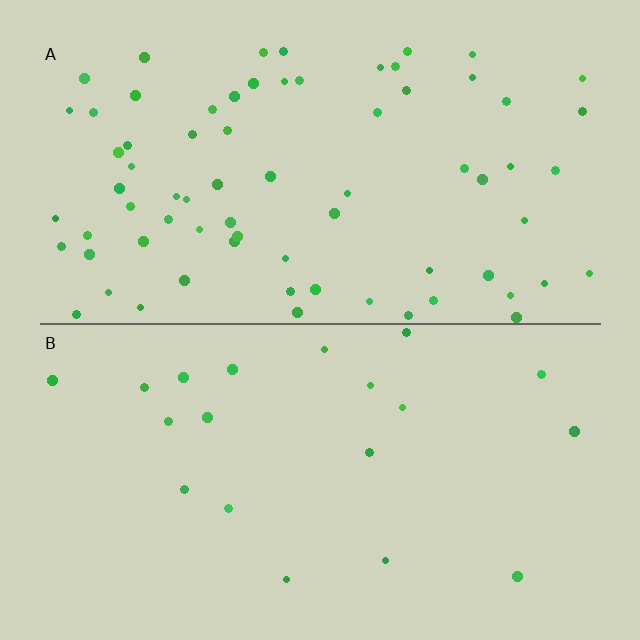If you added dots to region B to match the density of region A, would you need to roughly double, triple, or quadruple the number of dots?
Approximately quadruple.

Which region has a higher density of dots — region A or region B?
A (the top).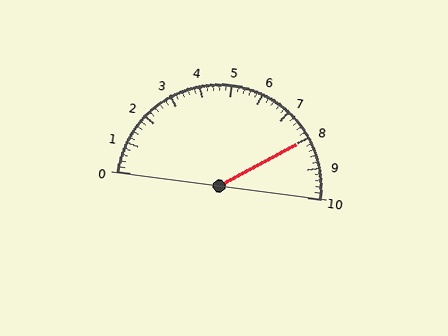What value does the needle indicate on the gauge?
The needle indicates approximately 8.0.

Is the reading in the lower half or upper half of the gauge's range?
The reading is in the upper half of the range (0 to 10).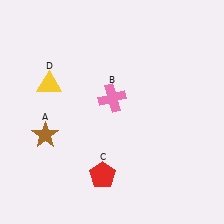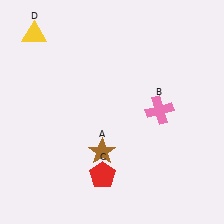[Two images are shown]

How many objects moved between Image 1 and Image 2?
3 objects moved between the two images.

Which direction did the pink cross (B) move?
The pink cross (B) moved right.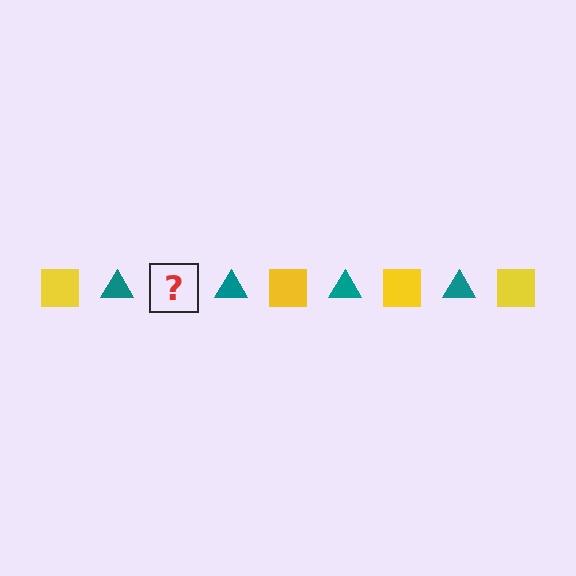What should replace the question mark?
The question mark should be replaced with a yellow square.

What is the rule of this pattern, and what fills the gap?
The rule is that the pattern alternates between yellow square and teal triangle. The gap should be filled with a yellow square.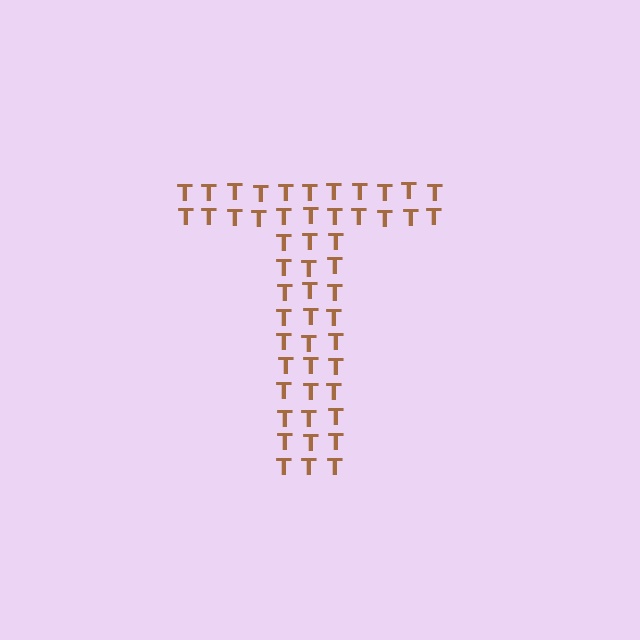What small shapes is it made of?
It is made of small letter T's.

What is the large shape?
The large shape is the letter T.